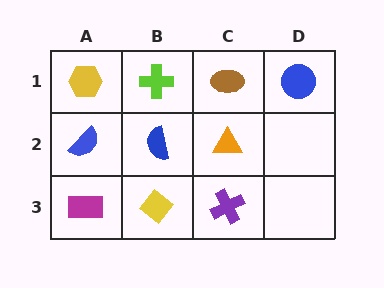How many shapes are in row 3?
3 shapes.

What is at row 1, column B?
A lime cross.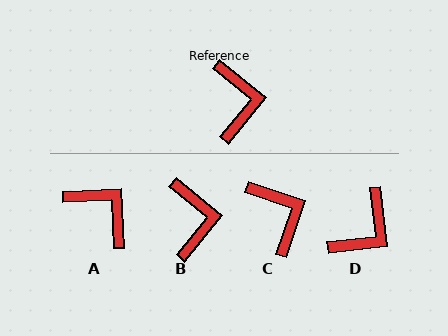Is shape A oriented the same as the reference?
No, it is off by about 42 degrees.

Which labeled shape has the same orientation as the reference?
B.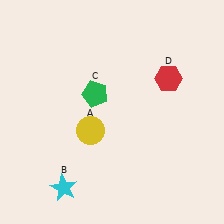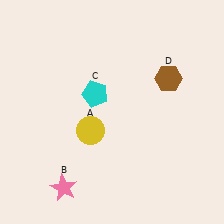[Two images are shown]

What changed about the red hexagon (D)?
In Image 1, D is red. In Image 2, it changed to brown.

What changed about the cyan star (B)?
In Image 1, B is cyan. In Image 2, it changed to pink.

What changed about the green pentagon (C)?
In Image 1, C is green. In Image 2, it changed to cyan.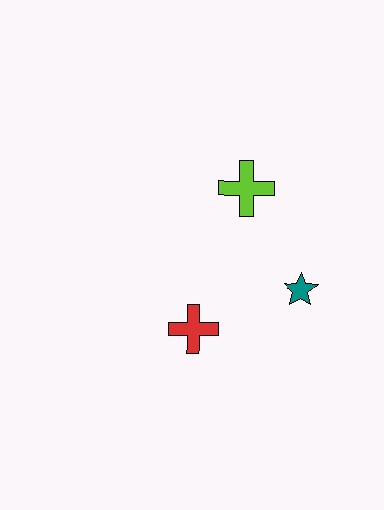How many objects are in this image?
There are 3 objects.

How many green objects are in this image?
There are no green objects.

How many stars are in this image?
There is 1 star.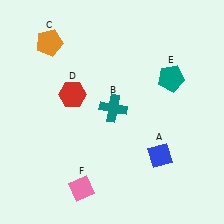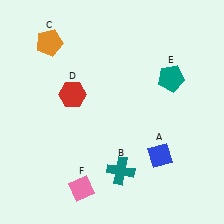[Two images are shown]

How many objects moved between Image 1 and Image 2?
1 object moved between the two images.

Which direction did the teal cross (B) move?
The teal cross (B) moved down.